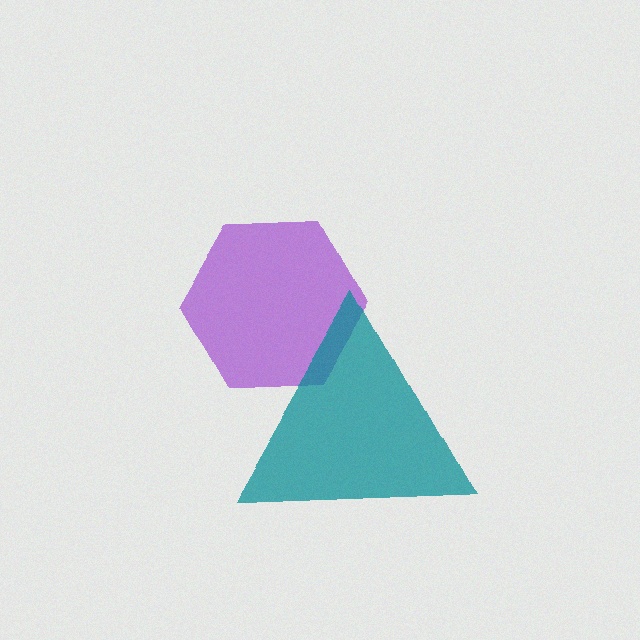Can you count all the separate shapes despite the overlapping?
Yes, there are 2 separate shapes.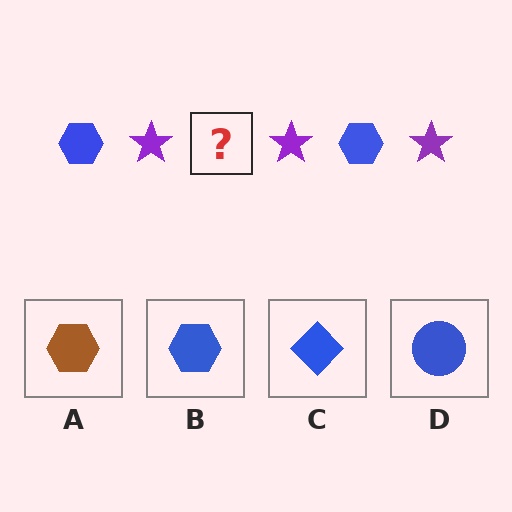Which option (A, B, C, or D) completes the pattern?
B.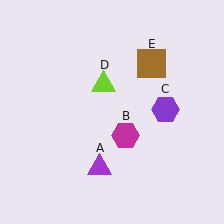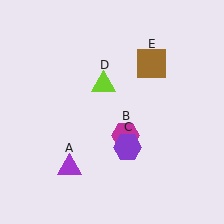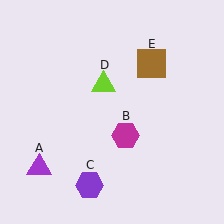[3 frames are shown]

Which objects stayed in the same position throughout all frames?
Magenta hexagon (object B) and lime triangle (object D) and brown square (object E) remained stationary.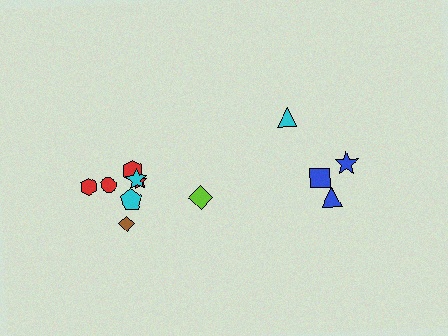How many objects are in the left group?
There are 8 objects.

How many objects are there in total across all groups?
There are 12 objects.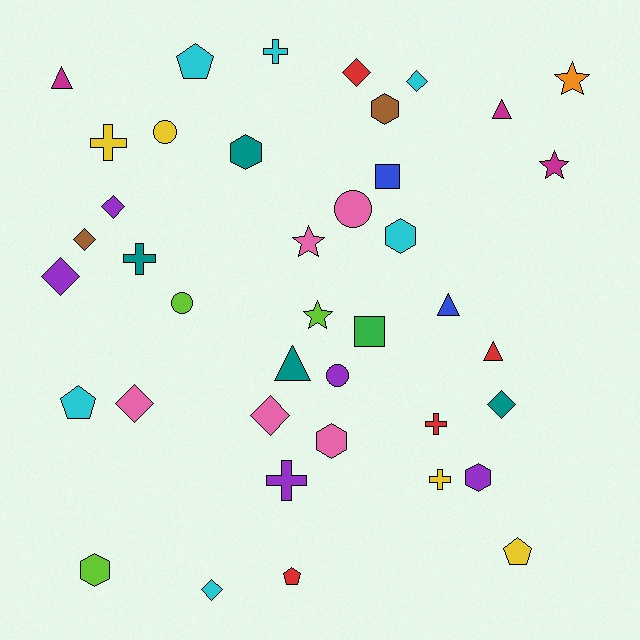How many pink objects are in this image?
There are 5 pink objects.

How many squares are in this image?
There are 2 squares.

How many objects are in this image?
There are 40 objects.